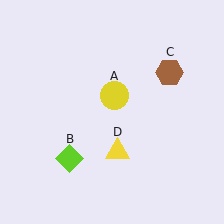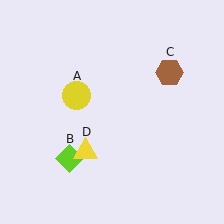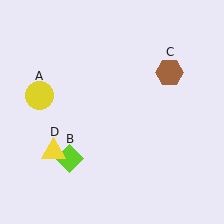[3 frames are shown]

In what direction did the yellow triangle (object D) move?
The yellow triangle (object D) moved left.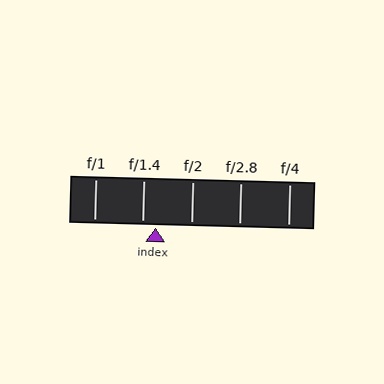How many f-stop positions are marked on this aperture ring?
There are 5 f-stop positions marked.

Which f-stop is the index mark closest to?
The index mark is closest to f/1.4.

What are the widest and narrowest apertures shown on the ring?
The widest aperture shown is f/1 and the narrowest is f/4.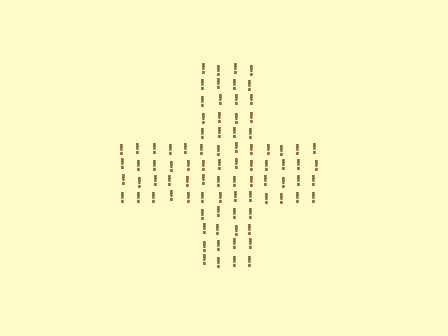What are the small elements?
The small elements are exclamation marks.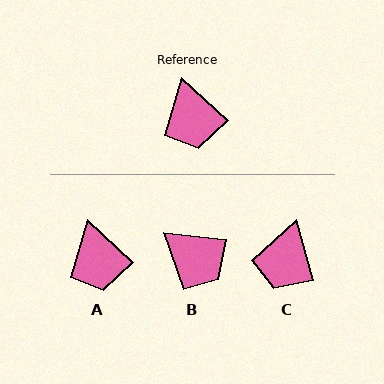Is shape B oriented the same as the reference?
No, it is off by about 36 degrees.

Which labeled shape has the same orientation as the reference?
A.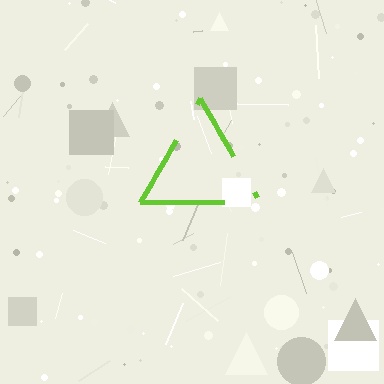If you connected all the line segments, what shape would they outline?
They would outline a triangle.